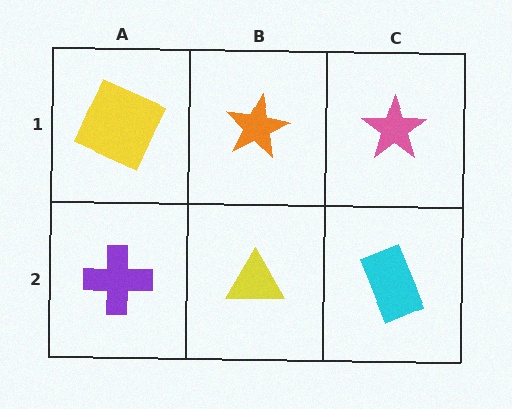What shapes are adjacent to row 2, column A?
A yellow square (row 1, column A), a yellow triangle (row 2, column B).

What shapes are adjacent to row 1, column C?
A cyan rectangle (row 2, column C), an orange star (row 1, column B).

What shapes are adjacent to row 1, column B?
A yellow triangle (row 2, column B), a yellow square (row 1, column A), a pink star (row 1, column C).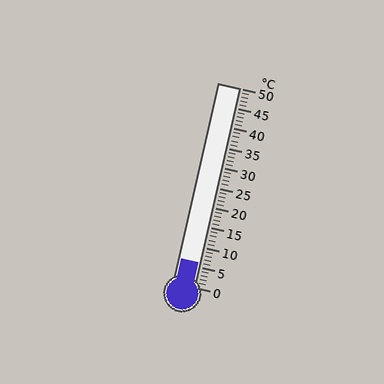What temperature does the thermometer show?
The thermometer shows approximately 6°C.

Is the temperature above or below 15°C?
The temperature is below 15°C.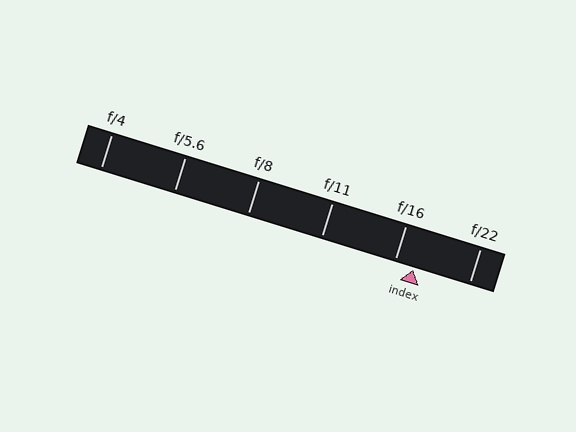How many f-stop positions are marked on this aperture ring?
There are 6 f-stop positions marked.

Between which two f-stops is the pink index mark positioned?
The index mark is between f/16 and f/22.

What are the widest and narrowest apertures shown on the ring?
The widest aperture shown is f/4 and the narrowest is f/22.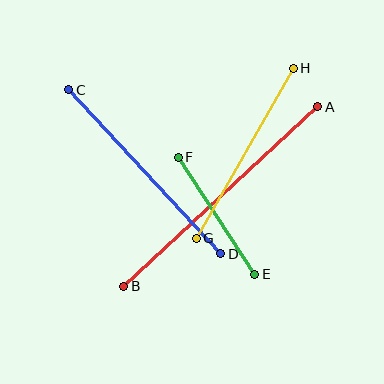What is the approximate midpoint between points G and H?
The midpoint is at approximately (245, 153) pixels.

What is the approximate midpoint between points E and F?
The midpoint is at approximately (216, 216) pixels.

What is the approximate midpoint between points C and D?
The midpoint is at approximately (145, 172) pixels.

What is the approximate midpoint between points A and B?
The midpoint is at approximately (221, 196) pixels.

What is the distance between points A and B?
The distance is approximately 264 pixels.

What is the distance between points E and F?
The distance is approximately 140 pixels.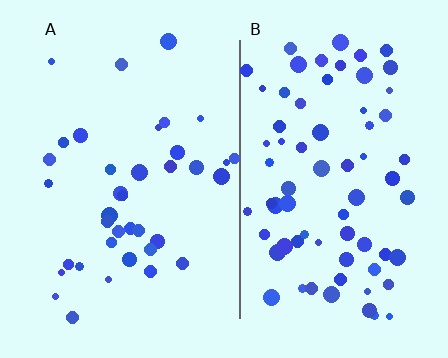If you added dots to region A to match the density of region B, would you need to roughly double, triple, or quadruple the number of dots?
Approximately double.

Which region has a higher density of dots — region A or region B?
B (the right).